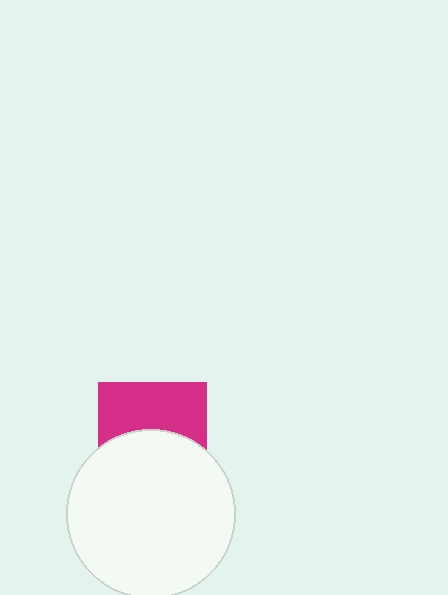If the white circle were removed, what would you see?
You would see the complete magenta square.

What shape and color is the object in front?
The object in front is a white circle.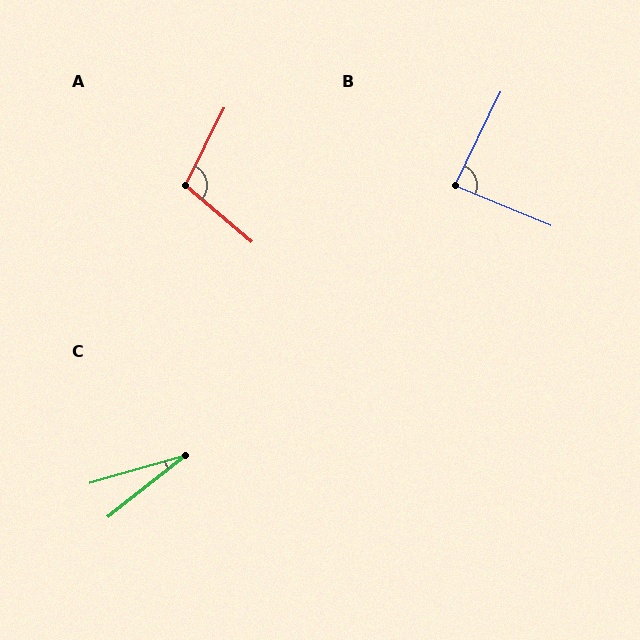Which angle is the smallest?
C, at approximately 22 degrees.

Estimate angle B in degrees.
Approximately 87 degrees.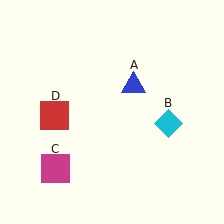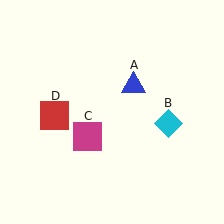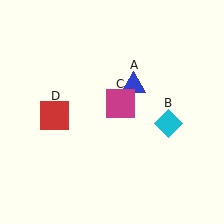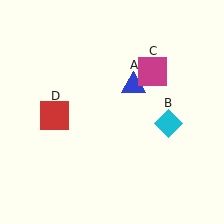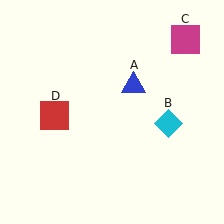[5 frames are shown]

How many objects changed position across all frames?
1 object changed position: magenta square (object C).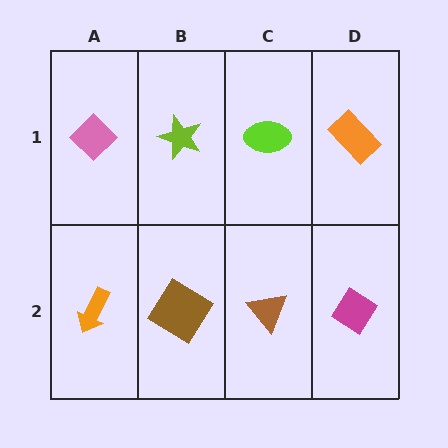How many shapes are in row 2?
4 shapes.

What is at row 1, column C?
A lime ellipse.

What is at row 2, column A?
An orange arrow.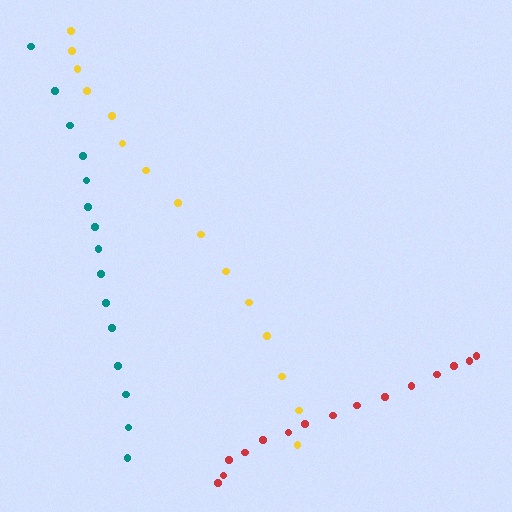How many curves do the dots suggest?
There are 3 distinct paths.